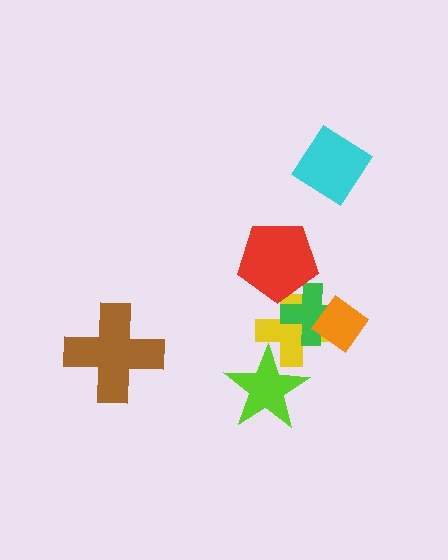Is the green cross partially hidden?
Yes, it is partially covered by another shape.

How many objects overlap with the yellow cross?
3 objects overlap with the yellow cross.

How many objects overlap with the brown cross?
0 objects overlap with the brown cross.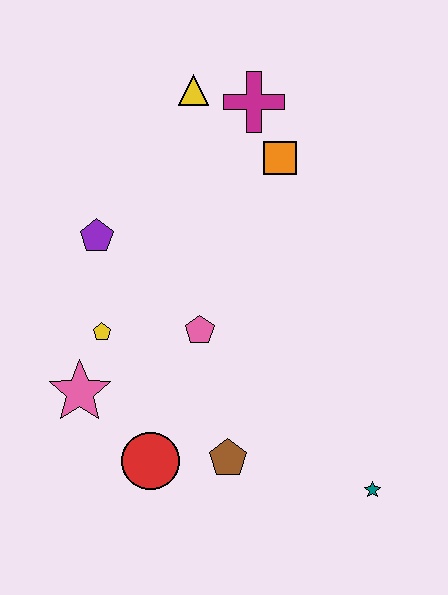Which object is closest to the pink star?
The yellow pentagon is closest to the pink star.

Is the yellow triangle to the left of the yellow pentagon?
No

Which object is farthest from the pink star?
The magenta cross is farthest from the pink star.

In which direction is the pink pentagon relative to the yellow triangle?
The pink pentagon is below the yellow triangle.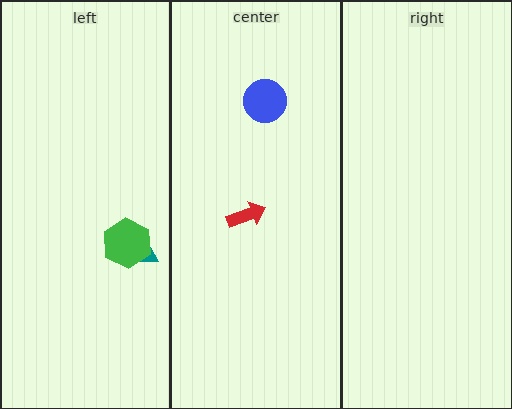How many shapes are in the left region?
2.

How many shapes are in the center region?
2.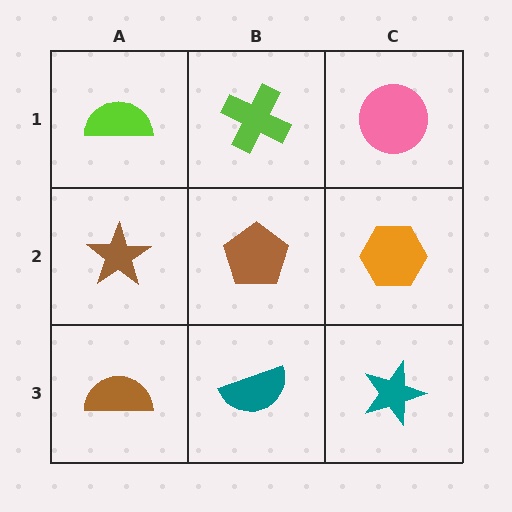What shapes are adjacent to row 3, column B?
A brown pentagon (row 2, column B), a brown semicircle (row 3, column A), a teal star (row 3, column C).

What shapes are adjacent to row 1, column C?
An orange hexagon (row 2, column C), a lime cross (row 1, column B).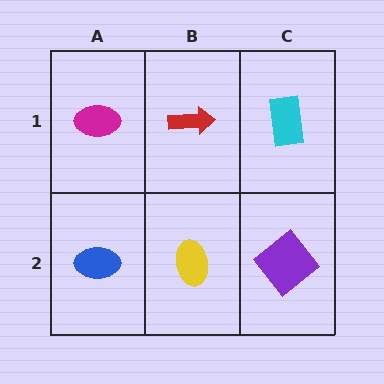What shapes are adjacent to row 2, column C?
A cyan rectangle (row 1, column C), a yellow ellipse (row 2, column B).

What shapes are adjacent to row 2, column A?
A magenta ellipse (row 1, column A), a yellow ellipse (row 2, column B).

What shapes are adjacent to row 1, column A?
A blue ellipse (row 2, column A), a red arrow (row 1, column B).